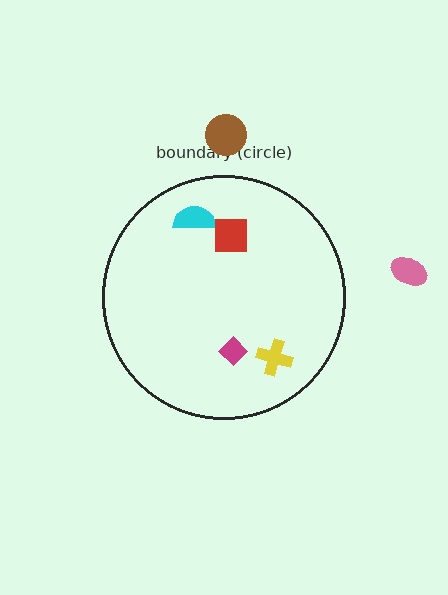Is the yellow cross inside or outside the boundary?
Inside.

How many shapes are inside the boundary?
4 inside, 2 outside.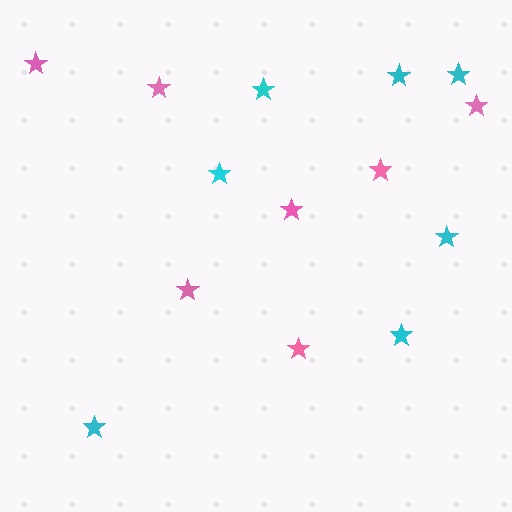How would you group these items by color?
There are 2 groups: one group of pink stars (7) and one group of cyan stars (7).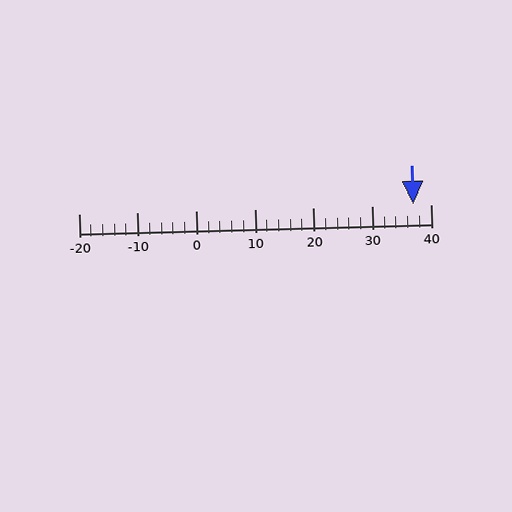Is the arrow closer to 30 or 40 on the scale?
The arrow is closer to 40.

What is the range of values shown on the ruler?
The ruler shows values from -20 to 40.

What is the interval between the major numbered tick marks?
The major tick marks are spaced 10 units apart.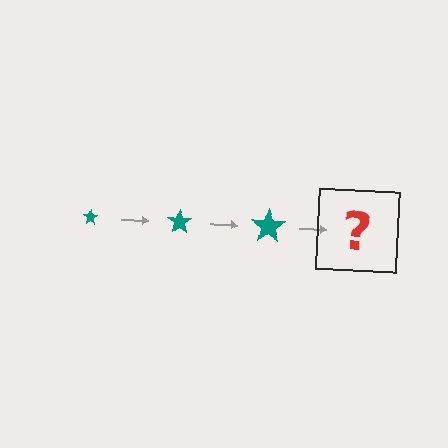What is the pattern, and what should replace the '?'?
The pattern is that the star gets progressively larger each step. The '?' should be a teal star, larger than the previous one.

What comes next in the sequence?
The next element should be a teal star, larger than the previous one.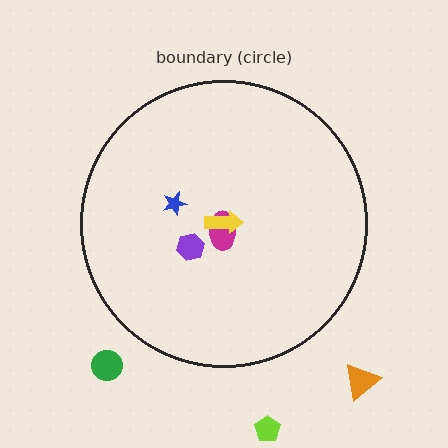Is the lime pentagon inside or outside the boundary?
Outside.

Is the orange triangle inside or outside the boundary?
Outside.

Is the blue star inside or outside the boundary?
Inside.